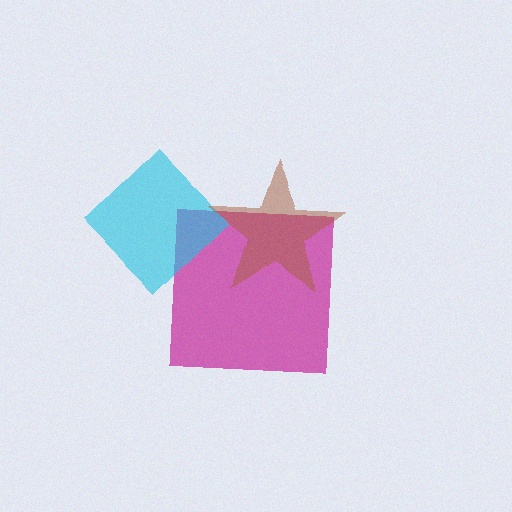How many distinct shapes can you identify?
There are 3 distinct shapes: a magenta square, a cyan diamond, a brown star.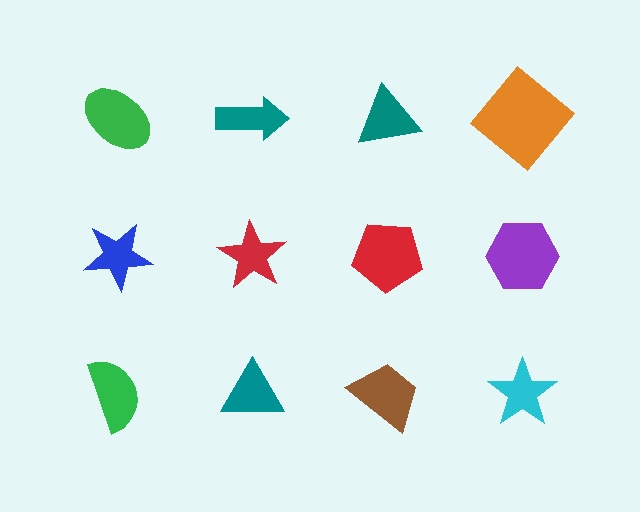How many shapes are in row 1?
4 shapes.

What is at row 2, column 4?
A purple hexagon.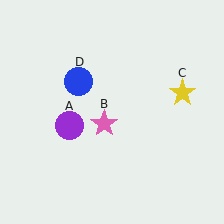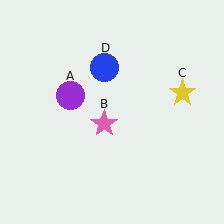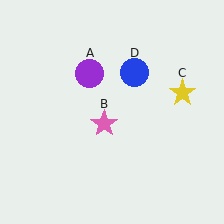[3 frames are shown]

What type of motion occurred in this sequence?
The purple circle (object A), blue circle (object D) rotated clockwise around the center of the scene.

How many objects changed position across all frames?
2 objects changed position: purple circle (object A), blue circle (object D).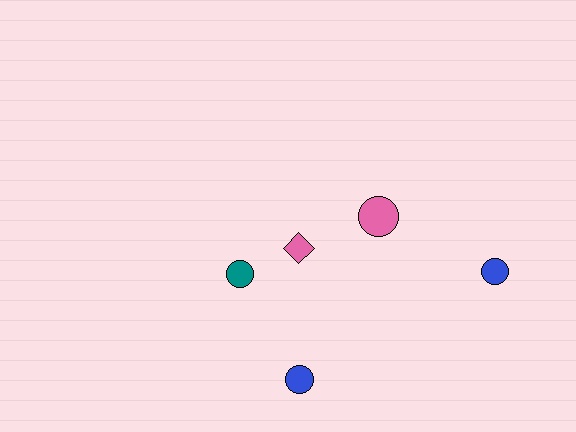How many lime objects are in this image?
There are no lime objects.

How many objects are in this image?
There are 5 objects.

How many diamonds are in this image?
There is 1 diamond.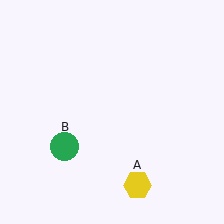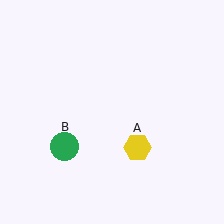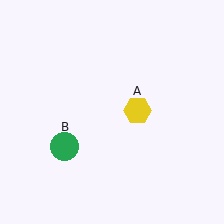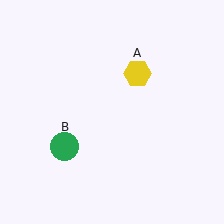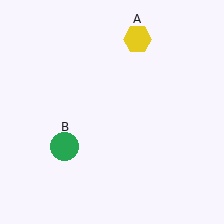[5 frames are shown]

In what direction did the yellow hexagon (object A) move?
The yellow hexagon (object A) moved up.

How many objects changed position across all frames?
1 object changed position: yellow hexagon (object A).